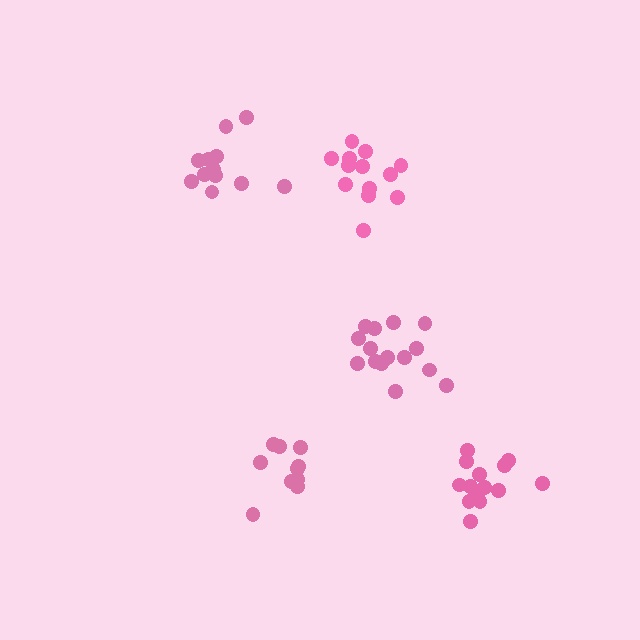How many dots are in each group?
Group 1: 14 dots, Group 2: 11 dots, Group 3: 13 dots, Group 4: 12 dots, Group 5: 15 dots (65 total).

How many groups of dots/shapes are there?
There are 5 groups.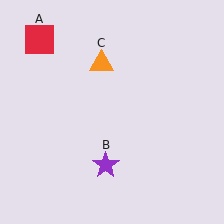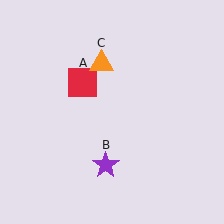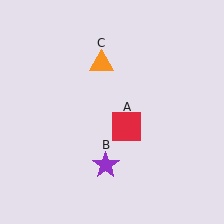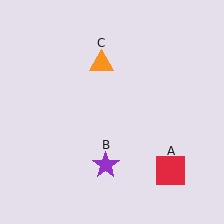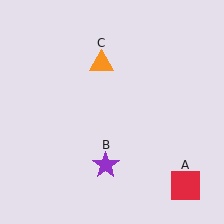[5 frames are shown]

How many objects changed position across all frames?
1 object changed position: red square (object A).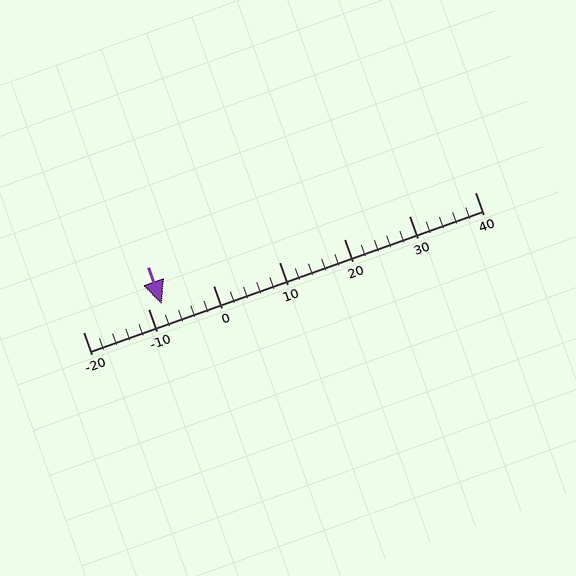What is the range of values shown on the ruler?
The ruler shows values from -20 to 40.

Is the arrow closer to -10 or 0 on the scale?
The arrow is closer to -10.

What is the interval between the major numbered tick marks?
The major tick marks are spaced 10 units apart.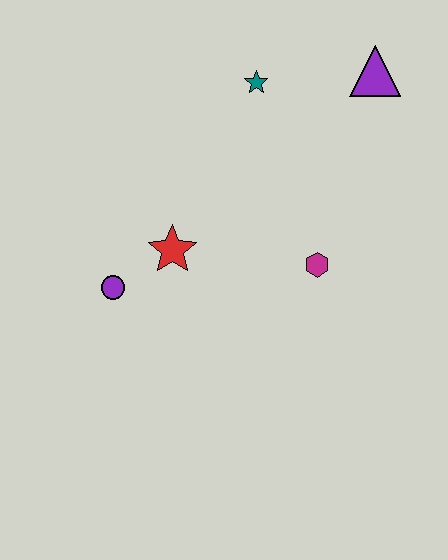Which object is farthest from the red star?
The purple triangle is farthest from the red star.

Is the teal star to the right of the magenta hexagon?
No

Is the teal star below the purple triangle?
Yes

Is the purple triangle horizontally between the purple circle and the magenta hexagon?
No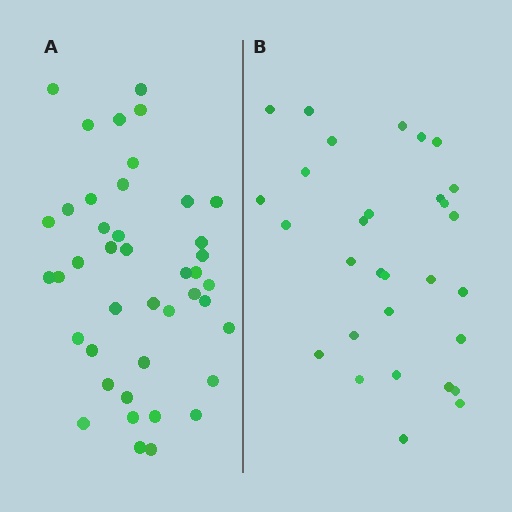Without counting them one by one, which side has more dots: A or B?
Region A (the left region) has more dots.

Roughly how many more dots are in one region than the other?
Region A has roughly 12 or so more dots than region B.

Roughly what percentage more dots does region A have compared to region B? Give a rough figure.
About 40% more.